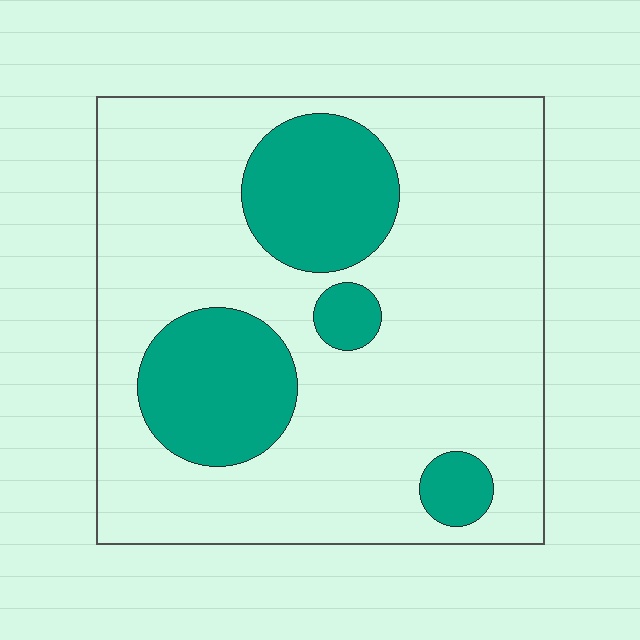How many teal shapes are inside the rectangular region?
4.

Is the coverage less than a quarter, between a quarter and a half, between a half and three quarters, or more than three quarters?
Less than a quarter.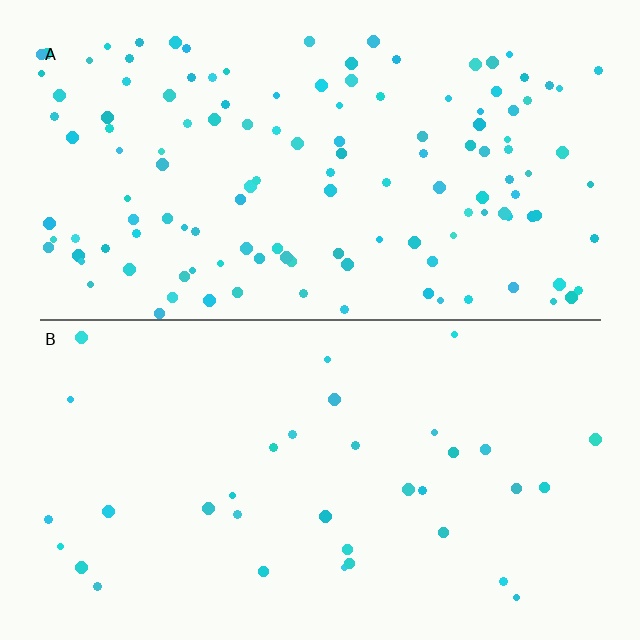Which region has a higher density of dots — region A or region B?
A (the top).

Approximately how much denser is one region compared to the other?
Approximately 3.8× — region A over region B.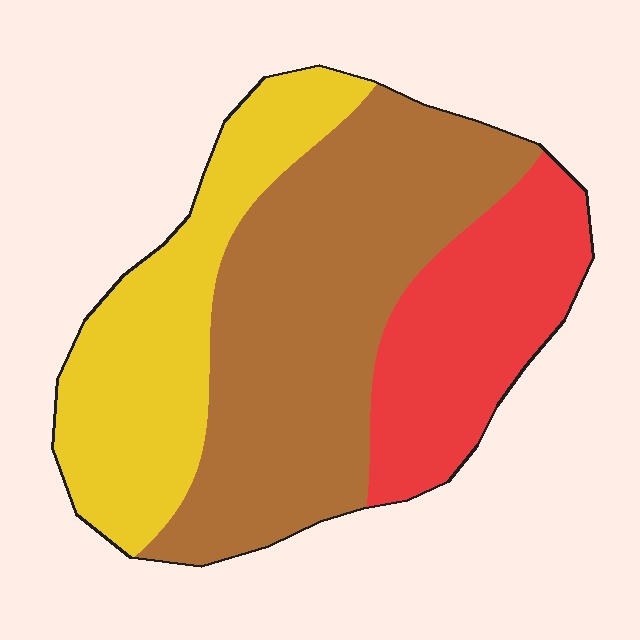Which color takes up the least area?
Red, at roughly 25%.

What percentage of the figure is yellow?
Yellow takes up between a quarter and a half of the figure.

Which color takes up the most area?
Brown, at roughly 45%.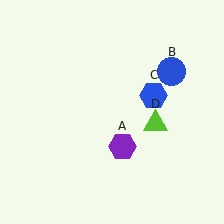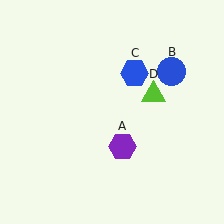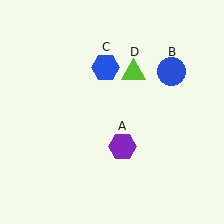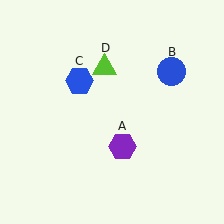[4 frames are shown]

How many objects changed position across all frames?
2 objects changed position: blue hexagon (object C), lime triangle (object D).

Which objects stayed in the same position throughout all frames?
Purple hexagon (object A) and blue circle (object B) remained stationary.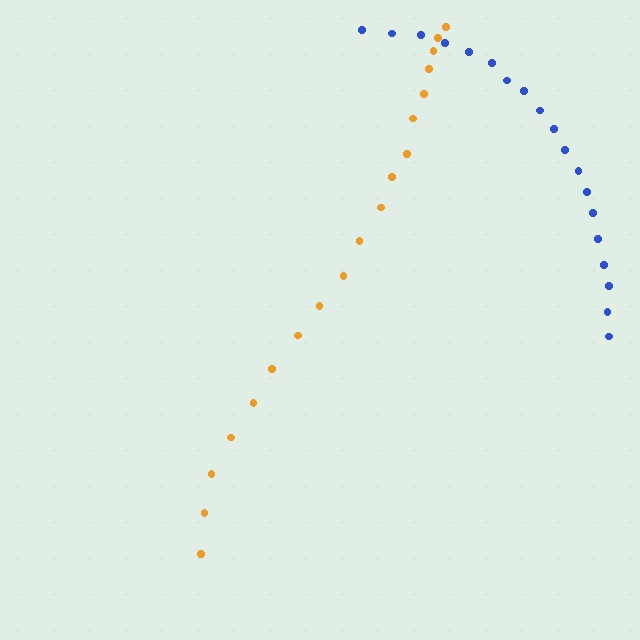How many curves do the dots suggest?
There are 2 distinct paths.